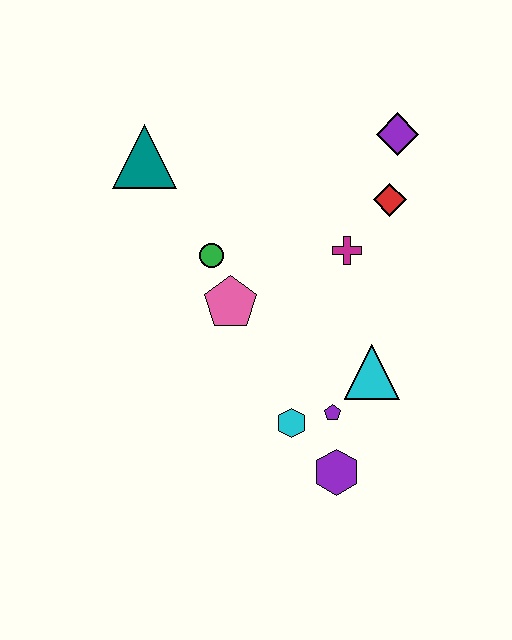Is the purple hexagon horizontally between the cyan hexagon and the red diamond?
Yes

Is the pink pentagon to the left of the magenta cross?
Yes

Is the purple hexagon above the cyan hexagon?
No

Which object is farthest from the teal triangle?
The purple hexagon is farthest from the teal triangle.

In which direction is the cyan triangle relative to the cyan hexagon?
The cyan triangle is to the right of the cyan hexagon.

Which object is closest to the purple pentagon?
The cyan hexagon is closest to the purple pentagon.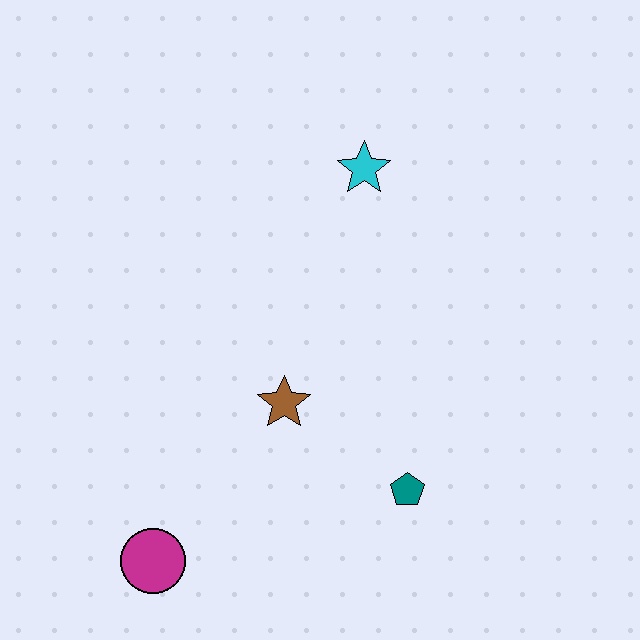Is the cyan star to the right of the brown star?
Yes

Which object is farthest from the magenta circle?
The cyan star is farthest from the magenta circle.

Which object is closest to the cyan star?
The brown star is closest to the cyan star.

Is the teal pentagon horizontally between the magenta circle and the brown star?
No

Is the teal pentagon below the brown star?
Yes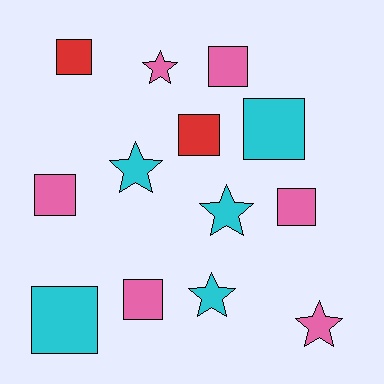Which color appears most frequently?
Pink, with 6 objects.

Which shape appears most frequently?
Square, with 8 objects.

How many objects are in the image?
There are 13 objects.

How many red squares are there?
There are 2 red squares.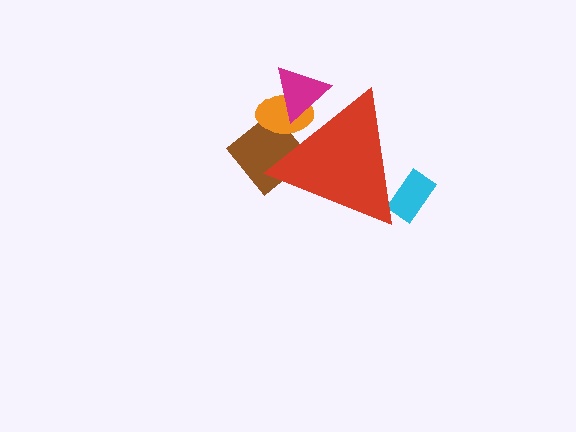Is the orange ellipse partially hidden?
Yes, the orange ellipse is partially hidden behind the red triangle.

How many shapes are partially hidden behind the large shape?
4 shapes are partially hidden.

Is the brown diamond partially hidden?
Yes, the brown diamond is partially hidden behind the red triangle.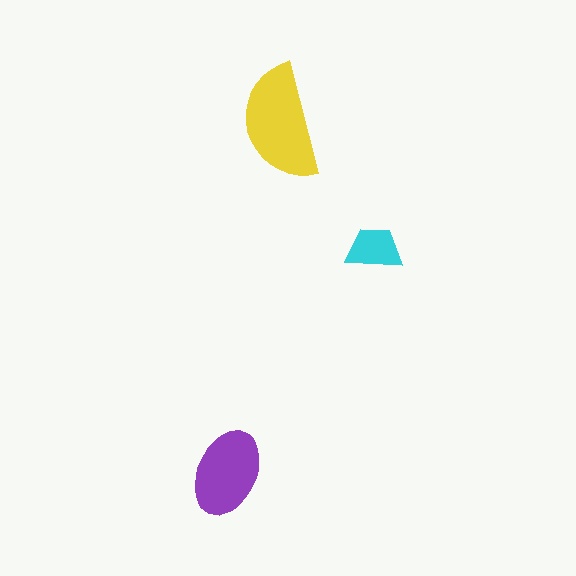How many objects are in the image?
There are 3 objects in the image.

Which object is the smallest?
The cyan trapezoid.